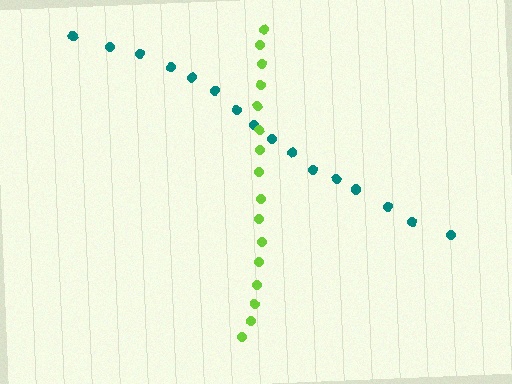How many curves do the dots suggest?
There are 2 distinct paths.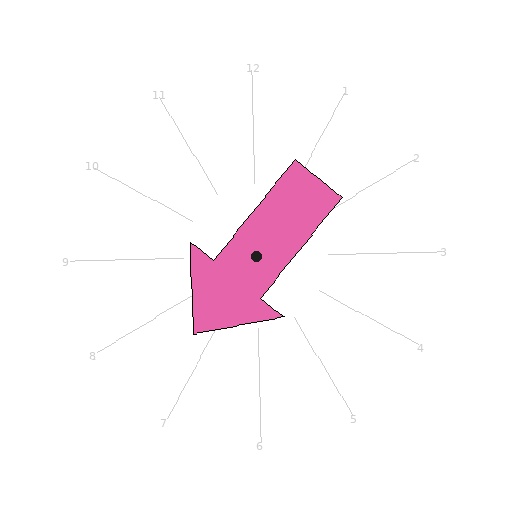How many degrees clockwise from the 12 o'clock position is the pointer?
Approximately 220 degrees.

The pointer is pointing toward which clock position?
Roughly 7 o'clock.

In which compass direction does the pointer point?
Southwest.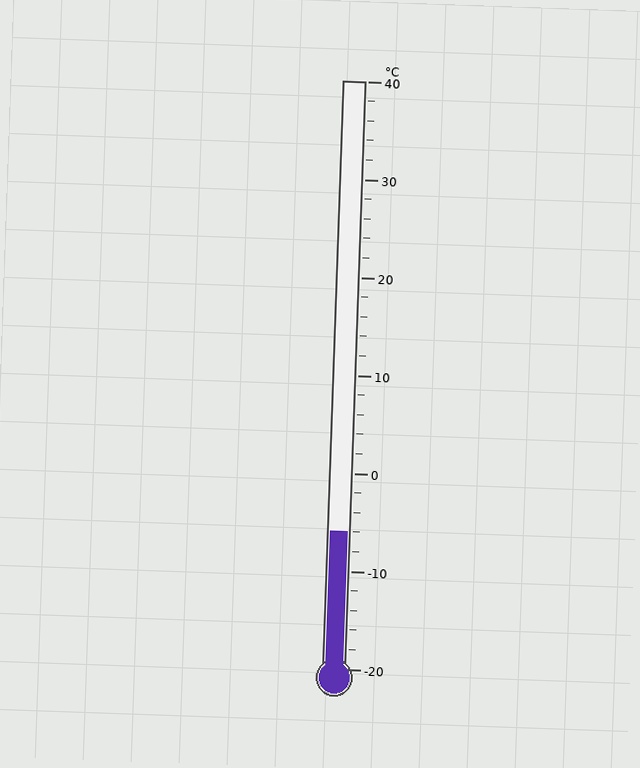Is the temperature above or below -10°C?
The temperature is above -10°C.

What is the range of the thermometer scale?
The thermometer scale ranges from -20°C to 40°C.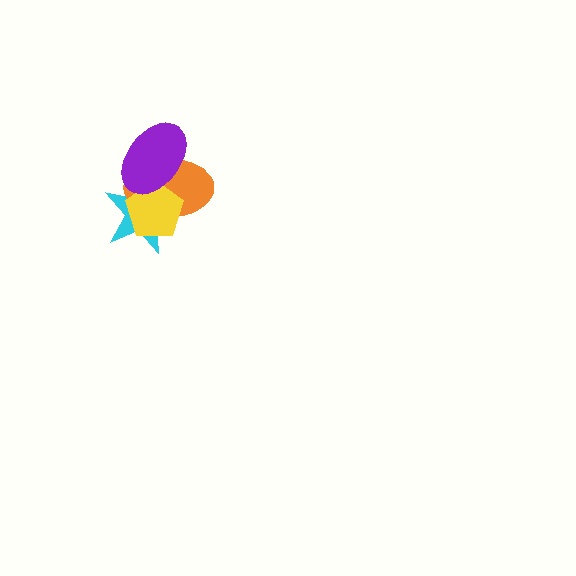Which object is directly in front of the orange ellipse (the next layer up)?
The yellow pentagon is directly in front of the orange ellipse.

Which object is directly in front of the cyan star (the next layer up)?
The orange ellipse is directly in front of the cyan star.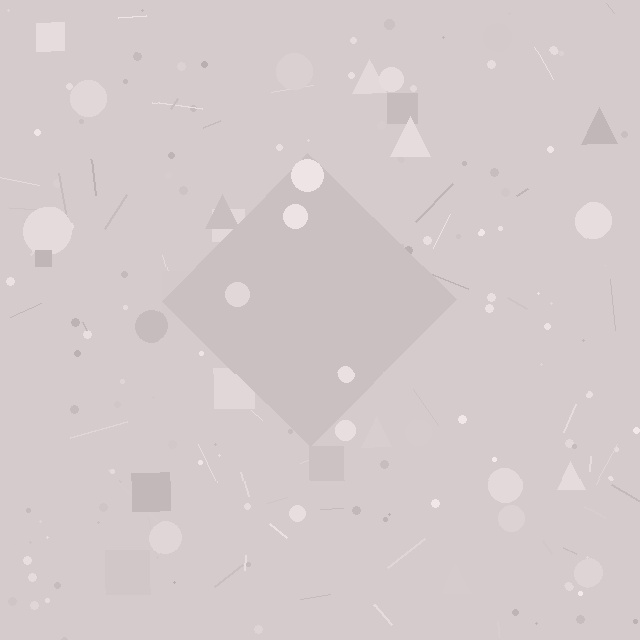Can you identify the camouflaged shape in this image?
The camouflaged shape is a diamond.